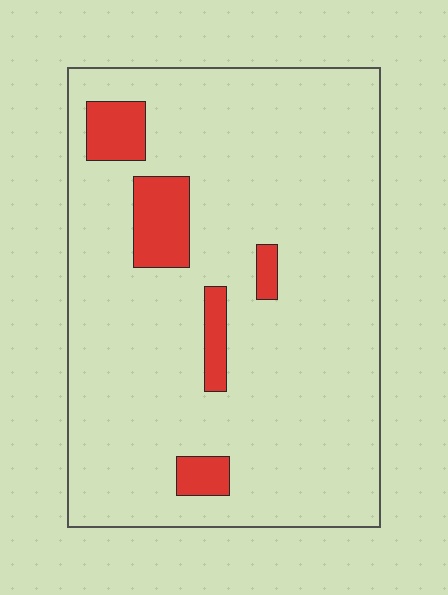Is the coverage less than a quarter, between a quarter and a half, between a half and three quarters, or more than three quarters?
Less than a quarter.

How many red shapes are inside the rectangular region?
5.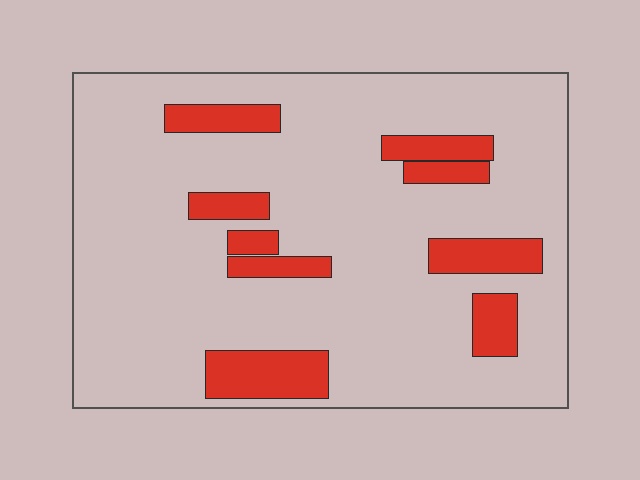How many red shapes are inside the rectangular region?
9.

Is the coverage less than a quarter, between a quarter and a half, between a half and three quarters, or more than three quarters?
Less than a quarter.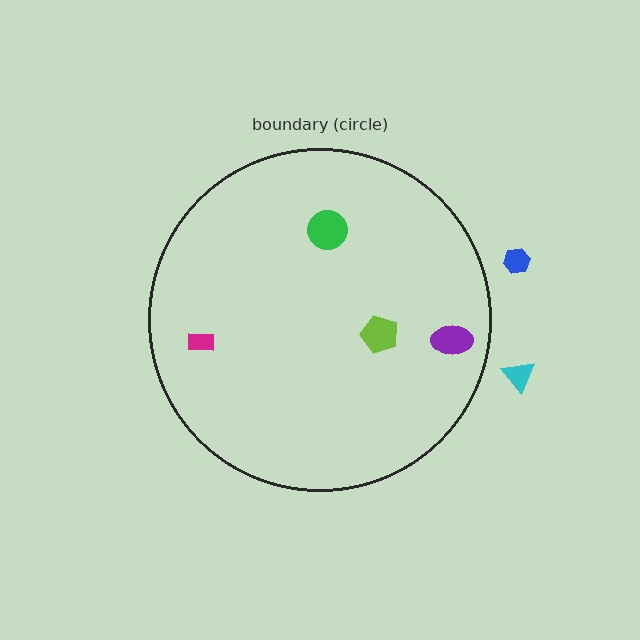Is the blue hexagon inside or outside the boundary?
Outside.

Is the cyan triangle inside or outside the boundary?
Outside.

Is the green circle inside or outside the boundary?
Inside.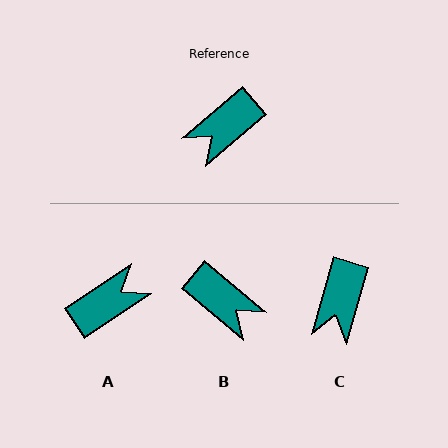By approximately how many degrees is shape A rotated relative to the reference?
Approximately 174 degrees counter-clockwise.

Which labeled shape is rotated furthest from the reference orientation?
A, about 174 degrees away.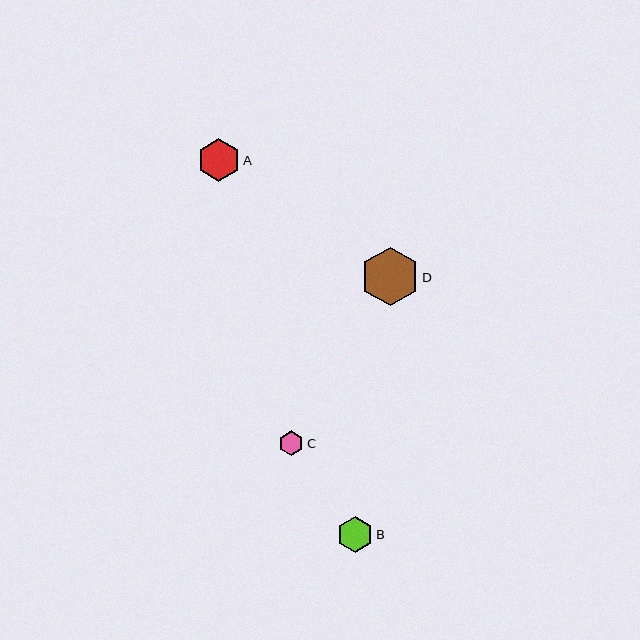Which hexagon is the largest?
Hexagon D is the largest with a size of approximately 58 pixels.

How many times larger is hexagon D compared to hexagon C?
Hexagon D is approximately 2.4 times the size of hexagon C.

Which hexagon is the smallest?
Hexagon C is the smallest with a size of approximately 24 pixels.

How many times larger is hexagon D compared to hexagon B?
Hexagon D is approximately 1.6 times the size of hexagon B.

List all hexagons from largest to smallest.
From largest to smallest: D, A, B, C.